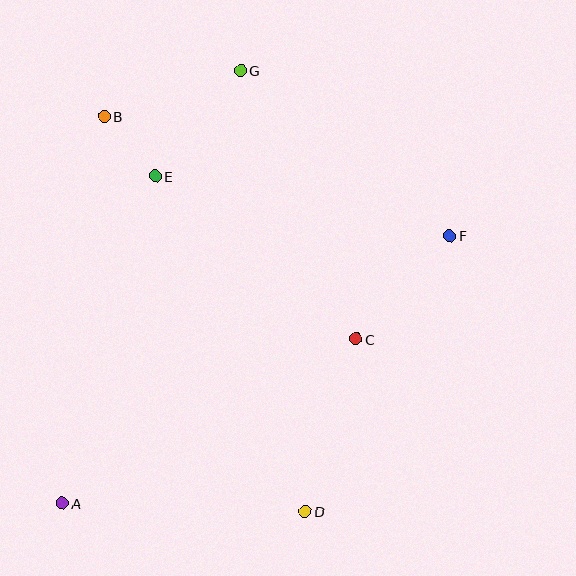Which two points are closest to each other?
Points B and E are closest to each other.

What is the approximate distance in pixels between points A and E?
The distance between A and E is approximately 340 pixels.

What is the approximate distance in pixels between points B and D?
The distance between B and D is approximately 443 pixels.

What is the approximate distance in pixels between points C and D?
The distance between C and D is approximately 180 pixels.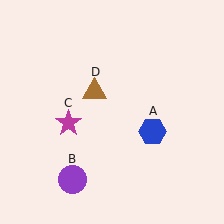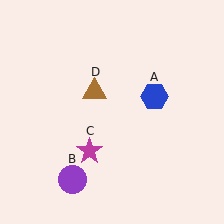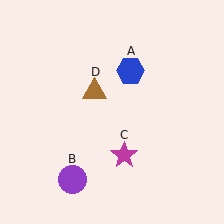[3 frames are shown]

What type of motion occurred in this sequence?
The blue hexagon (object A), magenta star (object C) rotated counterclockwise around the center of the scene.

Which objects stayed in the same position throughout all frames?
Purple circle (object B) and brown triangle (object D) remained stationary.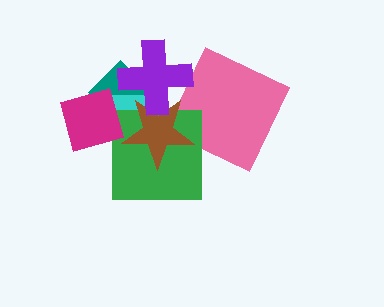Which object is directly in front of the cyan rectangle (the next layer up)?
The green square is directly in front of the cyan rectangle.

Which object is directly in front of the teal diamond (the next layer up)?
The cyan rectangle is directly in front of the teal diamond.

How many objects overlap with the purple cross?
3 objects overlap with the purple cross.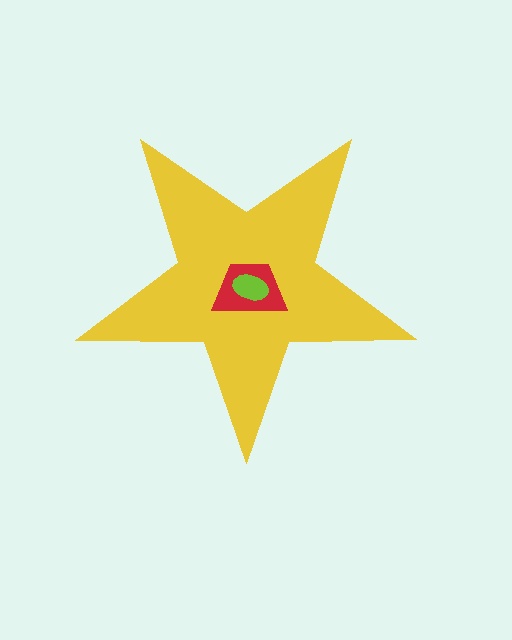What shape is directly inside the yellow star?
The red trapezoid.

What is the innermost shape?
The lime ellipse.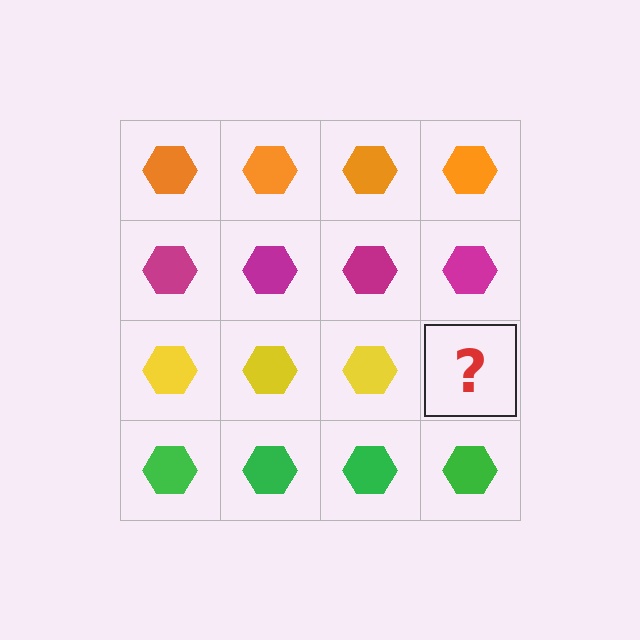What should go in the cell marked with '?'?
The missing cell should contain a yellow hexagon.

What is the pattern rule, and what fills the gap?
The rule is that each row has a consistent color. The gap should be filled with a yellow hexagon.